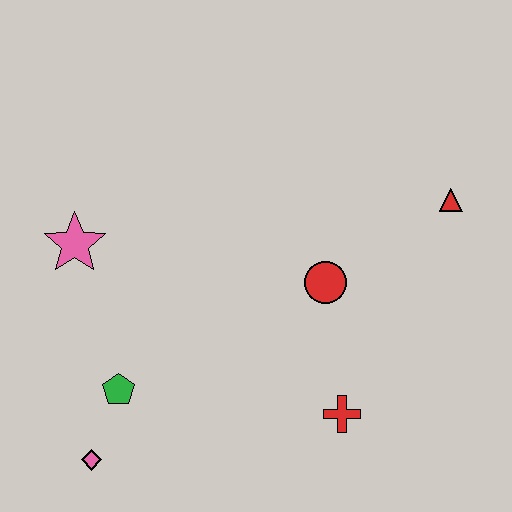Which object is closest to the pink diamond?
The green pentagon is closest to the pink diamond.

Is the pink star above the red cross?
Yes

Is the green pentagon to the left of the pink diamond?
No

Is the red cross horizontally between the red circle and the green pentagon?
No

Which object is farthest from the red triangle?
The pink diamond is farthest from the red triangle.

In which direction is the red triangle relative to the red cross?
The red triangle is above the red cross.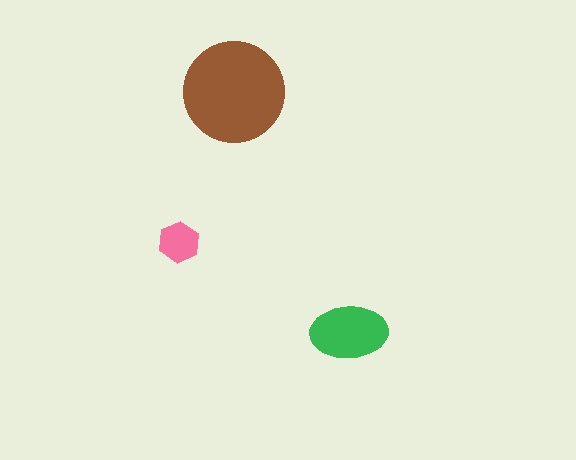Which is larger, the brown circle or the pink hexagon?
The brown circle.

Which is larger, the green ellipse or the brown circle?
The brown circle.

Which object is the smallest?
The pink hexagon.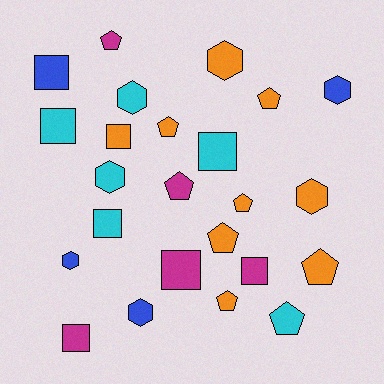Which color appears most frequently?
Orange, with 9 objects.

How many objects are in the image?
There are 24 objects.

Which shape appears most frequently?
Pentagon, with 9 objects.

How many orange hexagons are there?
There are 2 orange hexagons.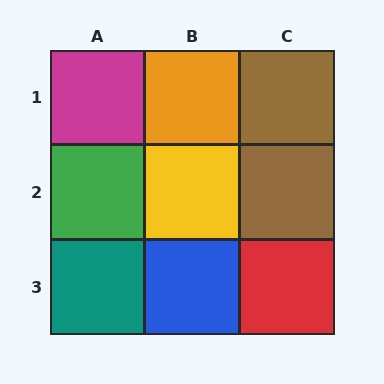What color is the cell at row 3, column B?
Blue.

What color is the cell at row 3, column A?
Teal.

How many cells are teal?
1 cell is teal.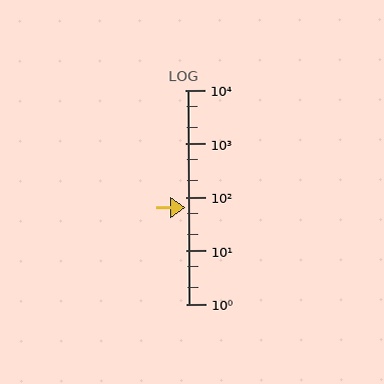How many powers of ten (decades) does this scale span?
The scale spans 4 decades, from 1 to 10000.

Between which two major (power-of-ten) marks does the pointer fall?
The pointer is between 10 and 100.